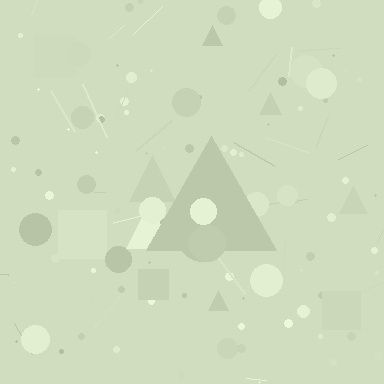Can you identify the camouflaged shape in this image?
The camouflaged shape is a triangle.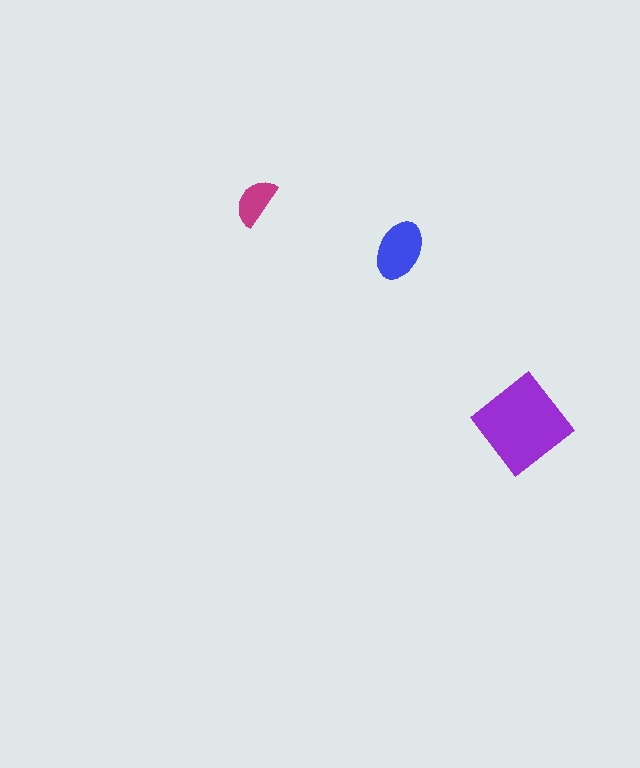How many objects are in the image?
There are 3 objects in the image.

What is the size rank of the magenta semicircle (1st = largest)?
3rd.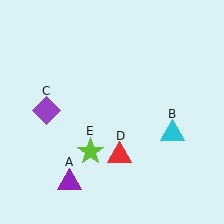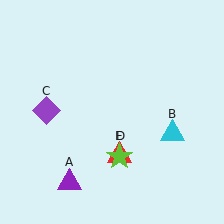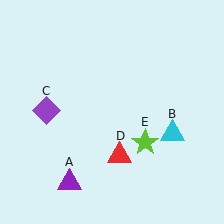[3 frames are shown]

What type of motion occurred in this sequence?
The lime star (object E) rotated counterclockwise around the center of the scene.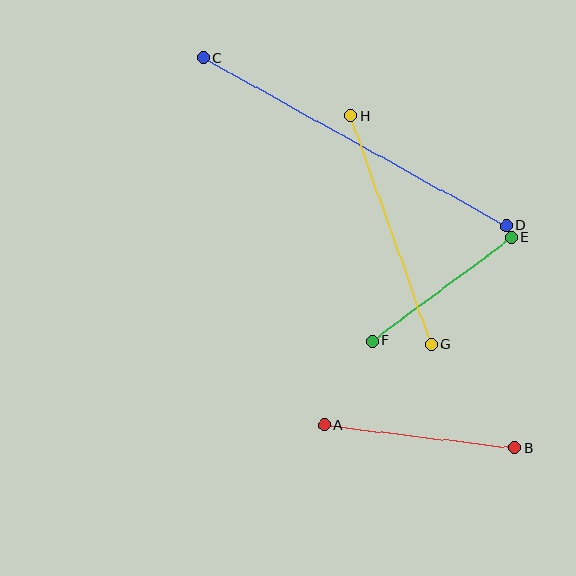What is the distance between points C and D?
The distance is approximately 346 pixels.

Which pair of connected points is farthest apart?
Points C and D are farthest apart.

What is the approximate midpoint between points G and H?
The midpoint is at approximately (391, 230) pixels.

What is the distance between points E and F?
The distance is approximately 173 pixels.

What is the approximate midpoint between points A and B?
The midpoint is at approximately (419, 437) pixels.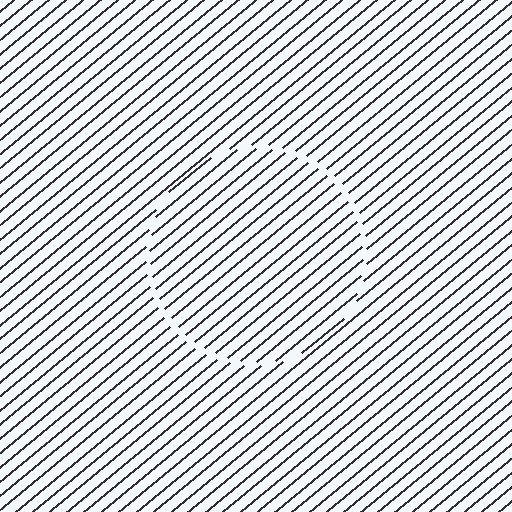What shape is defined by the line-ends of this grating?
An illusory circle. The interior of the shape contains the same grating, shifted by half a period — the contour is defined by the phase discontinuity where line-ends from the inner and outer gratings abut.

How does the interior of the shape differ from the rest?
The interior of the shape contains the same grating, shifted by half a period — the contour is defined by the phase discontinuity where line-ends from the inner and outer gratings abut.